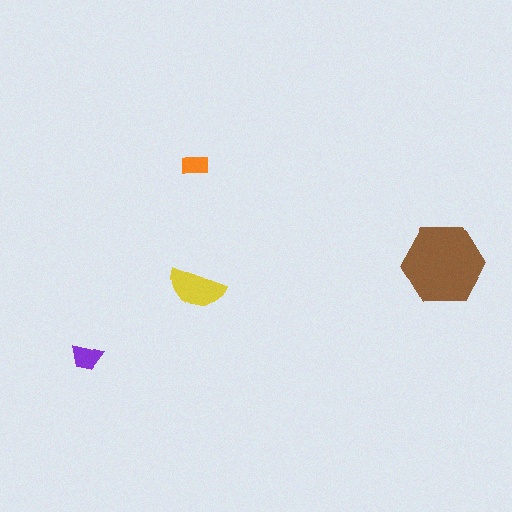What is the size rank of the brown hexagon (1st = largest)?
1st.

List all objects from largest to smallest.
The brown hexagon, the yellow semicircle, the purple trapezoid, the orange rectangle.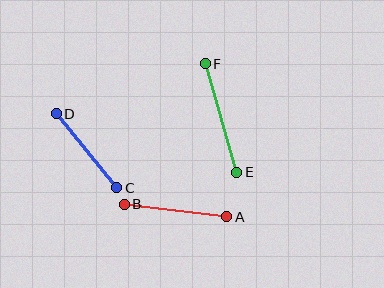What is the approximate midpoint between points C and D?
The midpoint is at approximately (87, 151) pixels.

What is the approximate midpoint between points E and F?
The midpoint is at approximately (221, 118) pixels.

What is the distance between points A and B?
The distance is approximately 103 pixels.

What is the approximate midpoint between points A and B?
The midpoint is at approximately (175, 211) pixels.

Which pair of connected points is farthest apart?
Points E and F are farthest apart.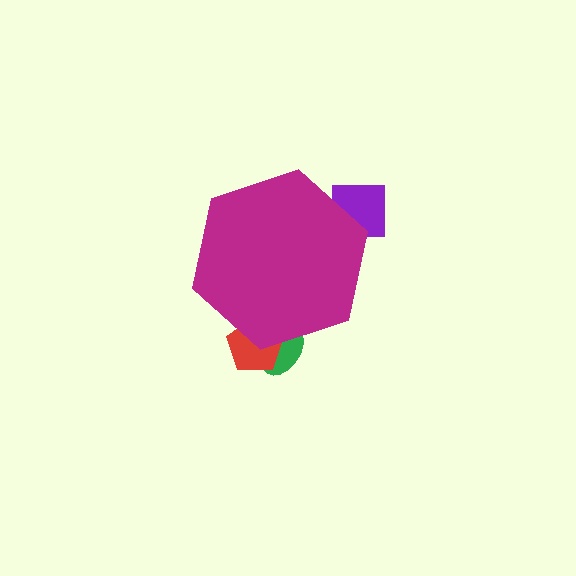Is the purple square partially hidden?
Yes, the purple square is partially hidden behind the magenta hexagon.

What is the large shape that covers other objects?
A magenta hexagon.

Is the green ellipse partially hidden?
Yes, the green ellipse is partially hidden behind the magenta hexagon.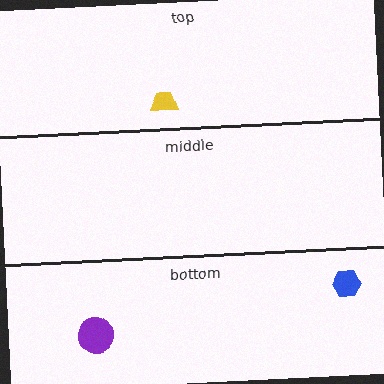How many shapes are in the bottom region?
2.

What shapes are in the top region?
The yellow trapezoid.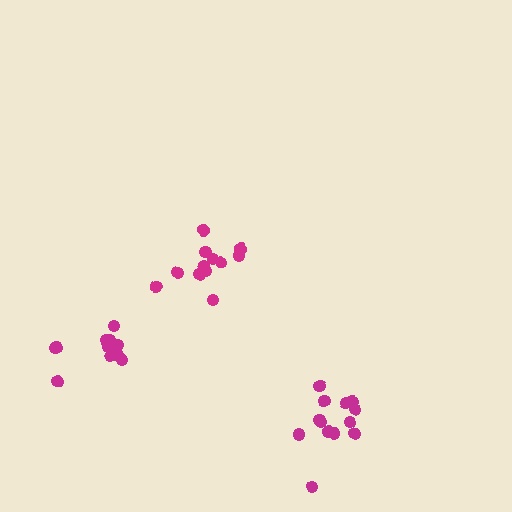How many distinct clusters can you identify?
There are 3 distinct clusters.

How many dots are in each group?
Group 1: 12 dots, Group 2: 13 dots, Group 3: 12 dots (37 total).